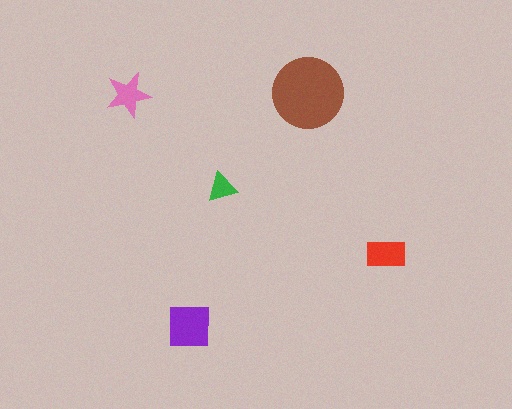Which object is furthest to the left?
The pink star is leftmost.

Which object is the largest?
The brown circle.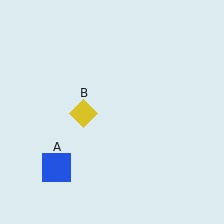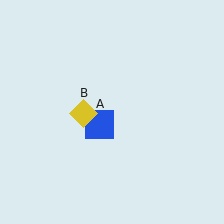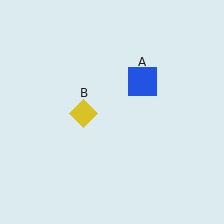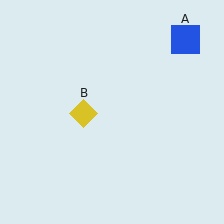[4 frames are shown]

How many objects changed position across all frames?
1 object changed position: blue square (object A).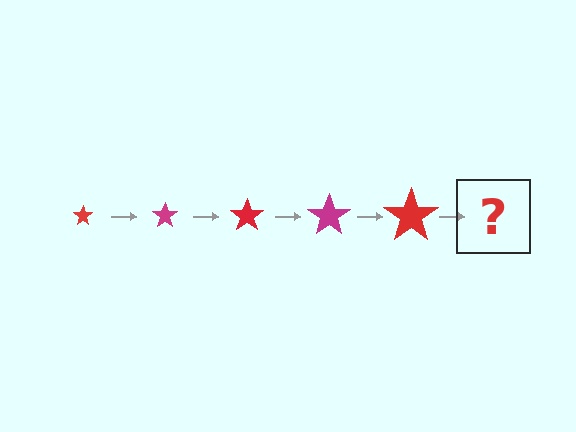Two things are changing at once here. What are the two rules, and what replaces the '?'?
The two rules are that the star grows larger each step and the color cycles through red and magenta. The '?' should be a magenta star, larger than the previous one.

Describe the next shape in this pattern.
It should be a magenta star, larger than the previous one.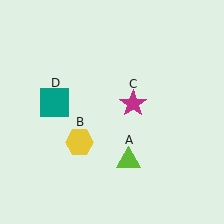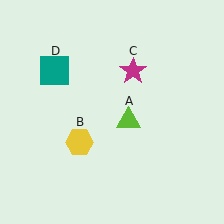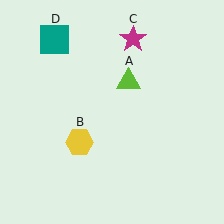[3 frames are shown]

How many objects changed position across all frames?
3 objects changed position: lime triangle (object A), magenta star (object C), teal square (object D).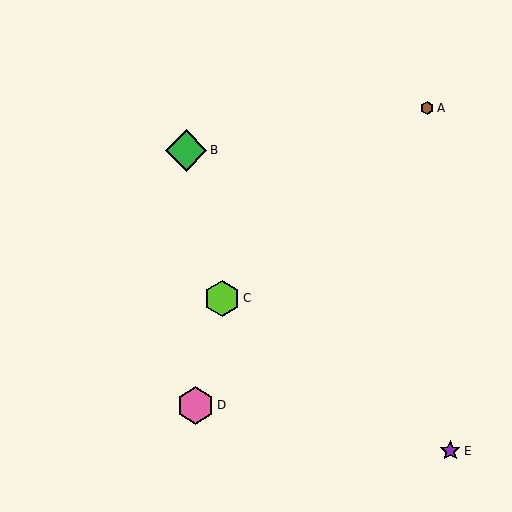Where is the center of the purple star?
The center of the purple star is at (450, 451).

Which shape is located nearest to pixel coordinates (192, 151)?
The green diamond (labeled B) at (186, 150) is nearest to that location.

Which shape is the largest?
The green diamond (labeled B) is the largest.